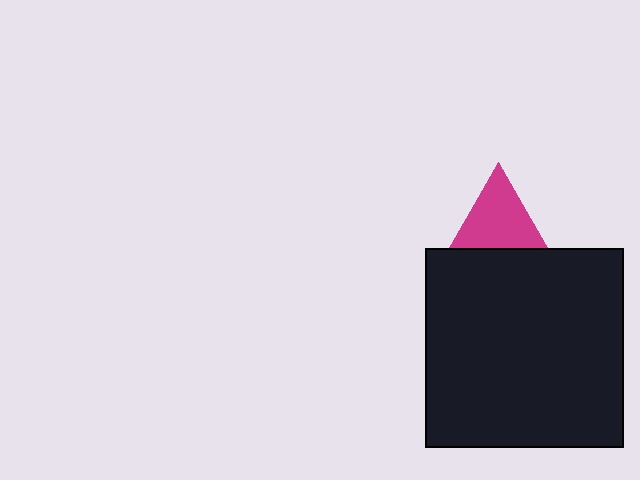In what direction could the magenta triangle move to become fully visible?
The magenta triangle could move up. That would shift it out from behind the black square entirely.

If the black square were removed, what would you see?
You would see the complete magenta triangle.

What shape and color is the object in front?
The object in front is a black square.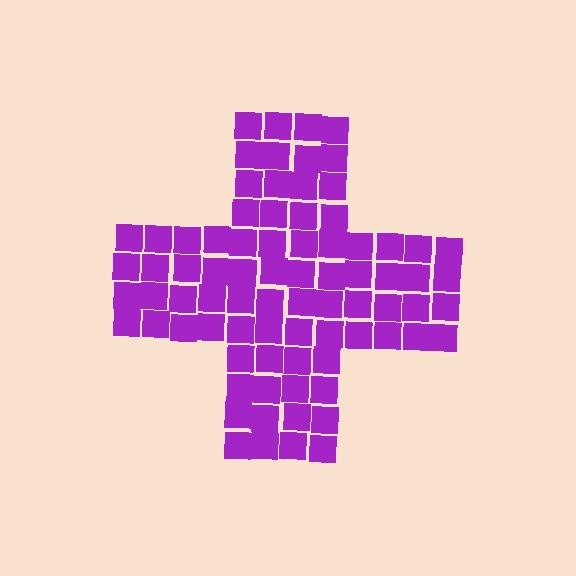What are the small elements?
The small elements are squares.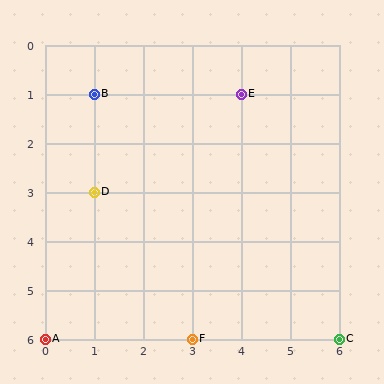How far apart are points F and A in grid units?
Points F and A are 3 columns apart.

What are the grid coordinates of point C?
Point C is at grid coordinates (6, 6).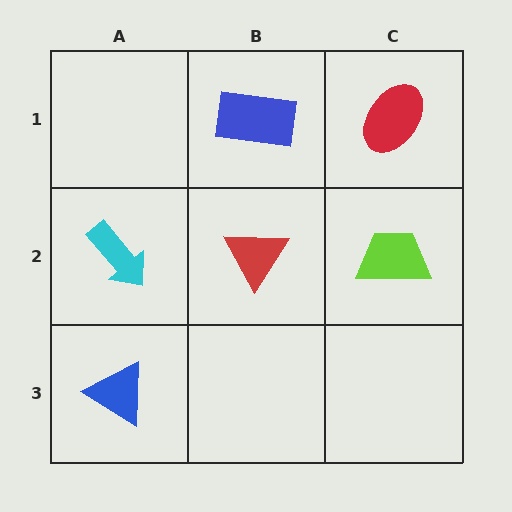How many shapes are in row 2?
3 shapes.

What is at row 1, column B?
A blue rectangle.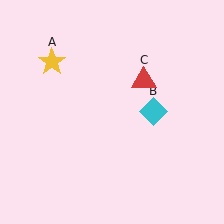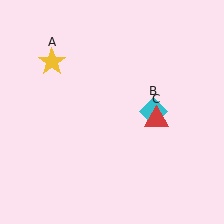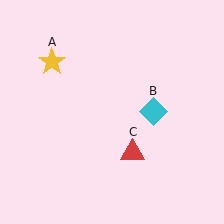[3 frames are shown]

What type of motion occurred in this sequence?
The red triangle (object C) rotated clockwise around the center of the scene.